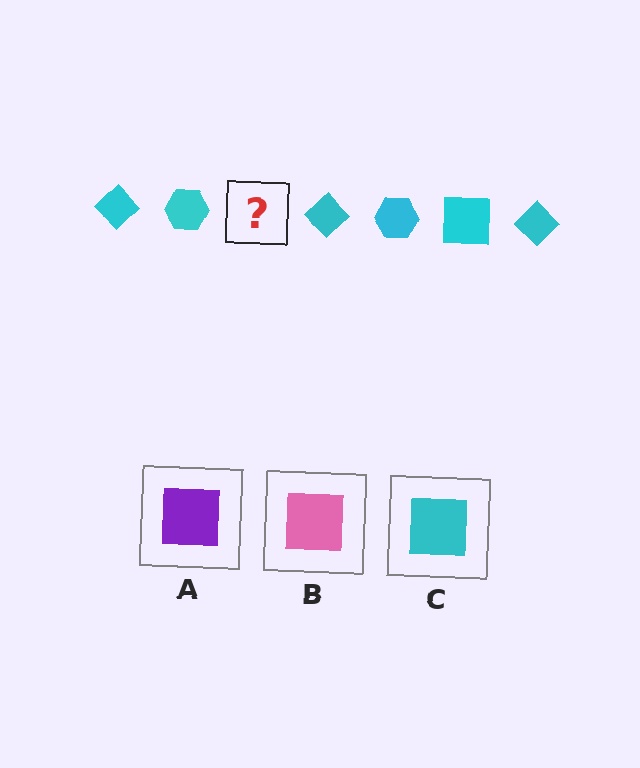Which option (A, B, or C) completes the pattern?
C.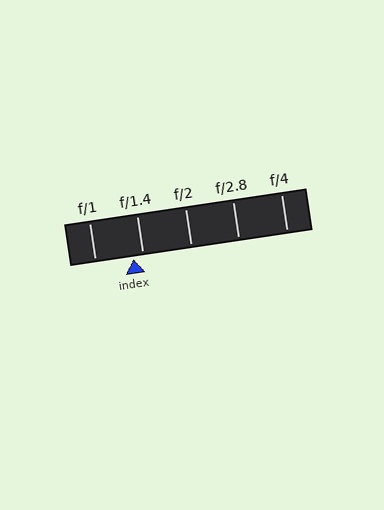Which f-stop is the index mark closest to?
The index mark is closest to f/1.4.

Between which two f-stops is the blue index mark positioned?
The index mark is between f/1 and f/1.4.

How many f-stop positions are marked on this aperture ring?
There are 5 f-stop positions marked.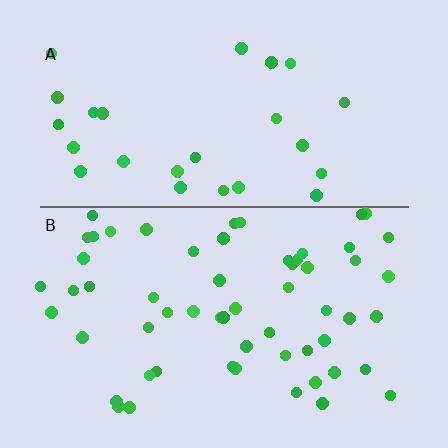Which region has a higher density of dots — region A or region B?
B (the bottom).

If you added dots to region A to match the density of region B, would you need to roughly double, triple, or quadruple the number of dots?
Approximately double.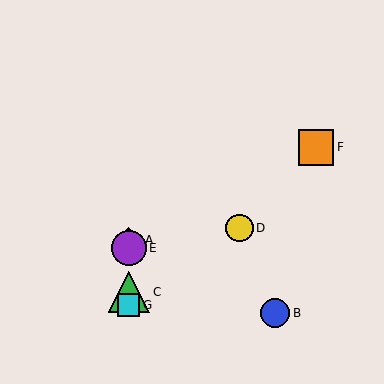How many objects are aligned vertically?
4 objects (A, C, E, G) are aligned vertically.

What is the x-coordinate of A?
Object A is at x≈129.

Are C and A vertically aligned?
Yes, both are at x≈129.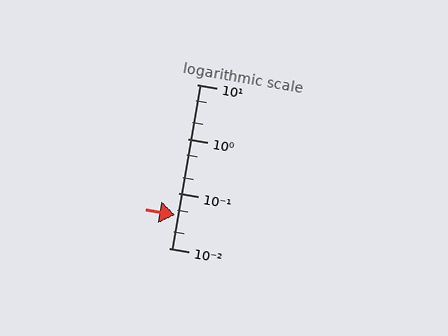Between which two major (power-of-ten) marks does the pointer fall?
The pointer is between 0.01 and 0.1.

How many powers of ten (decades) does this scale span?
The scale spans 3 decades, from 0.01 to 10.